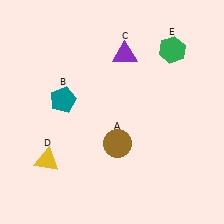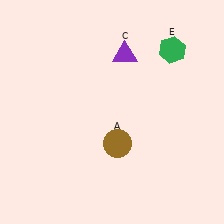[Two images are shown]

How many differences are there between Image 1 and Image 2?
There are 2 differences between the two images.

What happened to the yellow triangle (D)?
The yellow triangle (D) was removed in Image 2. It was in the bottom-left area of Image 1.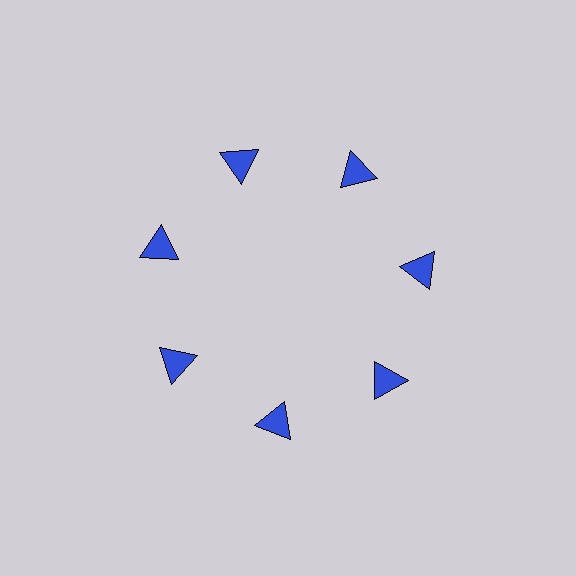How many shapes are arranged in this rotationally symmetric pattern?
There are 7 shapes, arranged in 7 groups of 1.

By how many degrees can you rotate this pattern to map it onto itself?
The pattern maps onto itself every 51 degrees of rotation.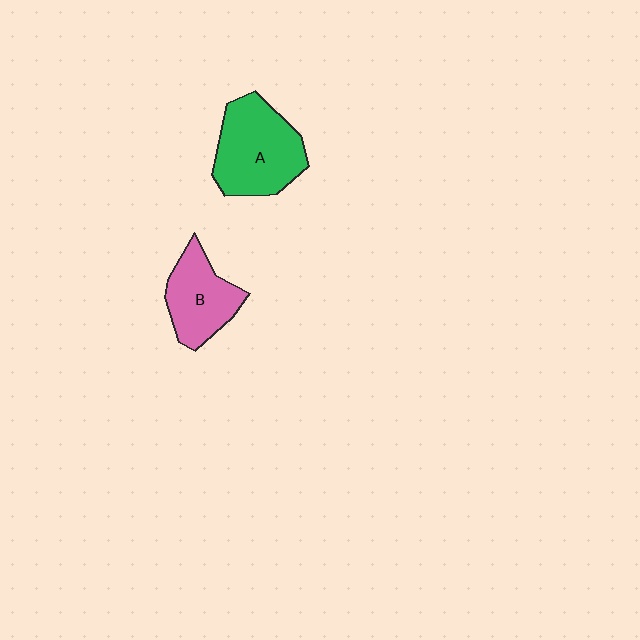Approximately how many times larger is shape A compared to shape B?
Approximately 1.4 times.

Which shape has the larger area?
Shape A (green).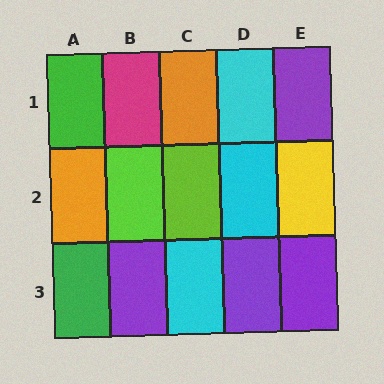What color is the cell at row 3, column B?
Purple.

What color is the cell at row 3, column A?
Green.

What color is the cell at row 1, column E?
Purple.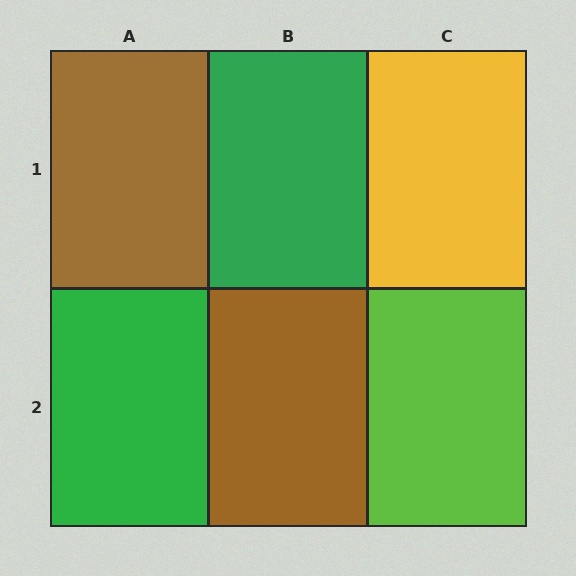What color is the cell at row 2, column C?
Lime.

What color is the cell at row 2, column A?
Green.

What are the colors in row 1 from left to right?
Brown, green, yellow.